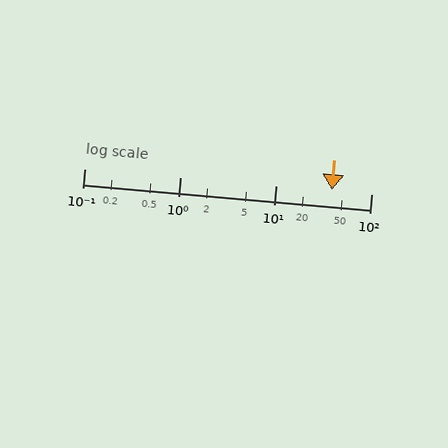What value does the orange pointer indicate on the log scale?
The pointer indicates approximately 39.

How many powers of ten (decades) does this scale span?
The scale spans 3 decades, from 0.1 to 100.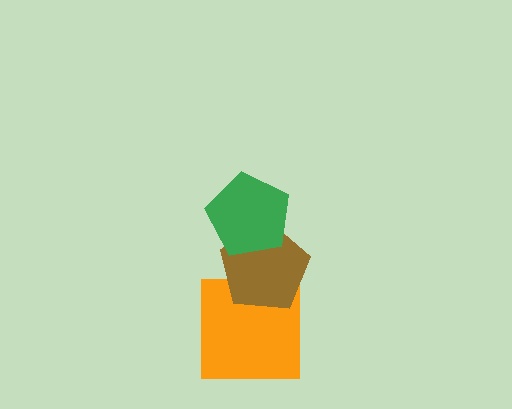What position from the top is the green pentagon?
The green pentagon is 1st from the top.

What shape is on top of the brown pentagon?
The green pentagon is on top of the brown pentagon.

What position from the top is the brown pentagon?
The brown pentagon is 2nd from the top.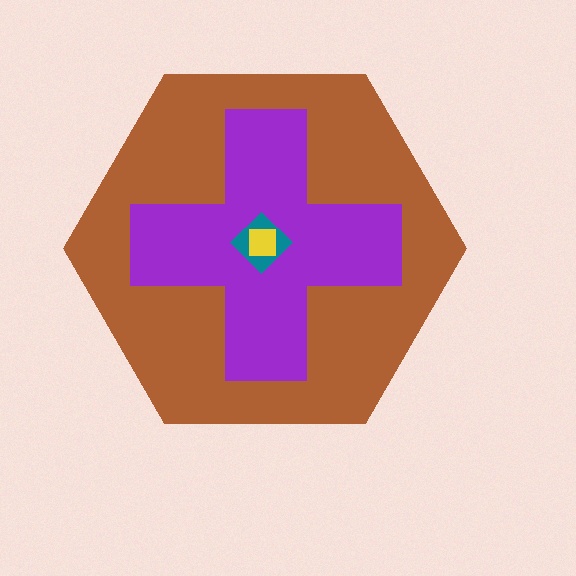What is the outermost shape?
The brown hexagon.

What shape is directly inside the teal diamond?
The yellow square.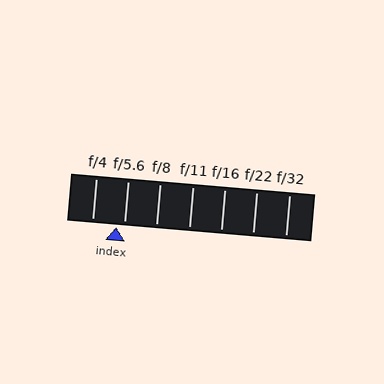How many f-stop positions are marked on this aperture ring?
There are 7 f-stop positions marked.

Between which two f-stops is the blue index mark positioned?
The index mark is between f/4 and f/5.6.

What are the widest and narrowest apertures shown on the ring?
The widest aperture shown is f/4 and the narrowest is f/32.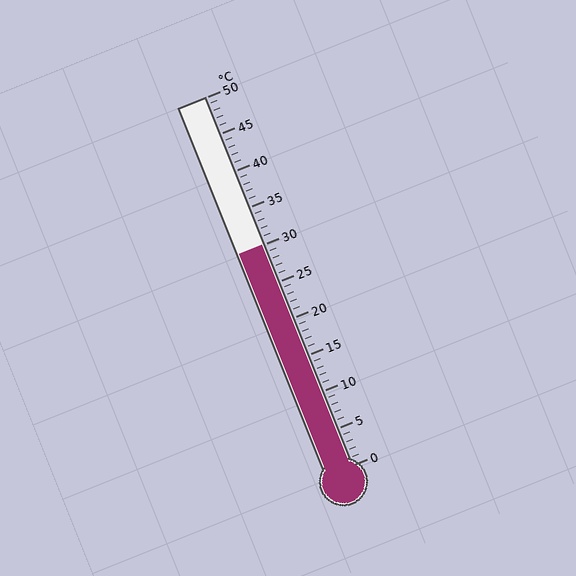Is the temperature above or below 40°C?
The temperature is below 40°C.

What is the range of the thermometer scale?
The thermometer scale ranges from 0°C to 50°C.